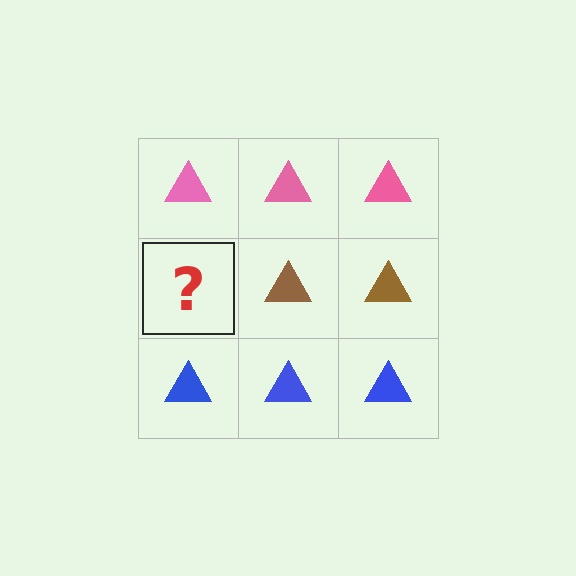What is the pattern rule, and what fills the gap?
The rule is that each row has a consistent color. The gap should be filled with a brown triangle.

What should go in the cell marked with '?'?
The missing cell should contain a brown triangle.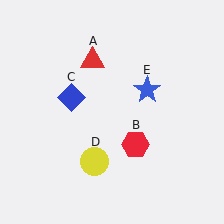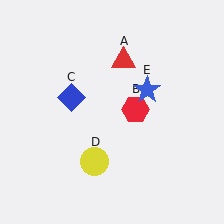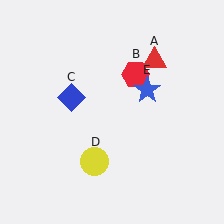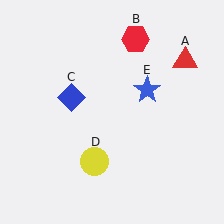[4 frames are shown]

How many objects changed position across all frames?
2 objects changed position: red triangle (object A), red hexagon (object B).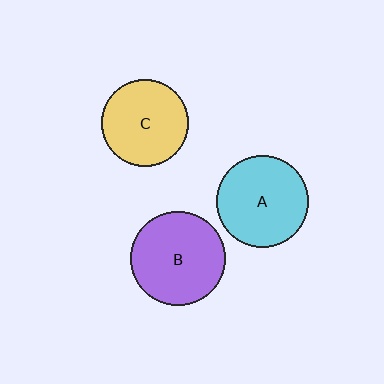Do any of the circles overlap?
No, none of the circles overlap.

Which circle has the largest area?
Circle B (purple).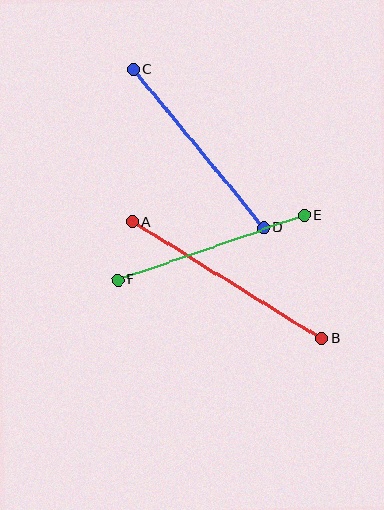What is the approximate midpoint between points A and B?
The midpoint is at approximately (227, 280) pixels.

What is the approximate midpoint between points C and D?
The midpoint is at approximately (198, 148) pixels.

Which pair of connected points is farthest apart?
Points A and B are farthest apart.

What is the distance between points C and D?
The distance is approximately 205 pixels.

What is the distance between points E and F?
The distance is approximately 198 pixels.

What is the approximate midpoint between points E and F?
The midpoint is at approximately (211, 248) pixels.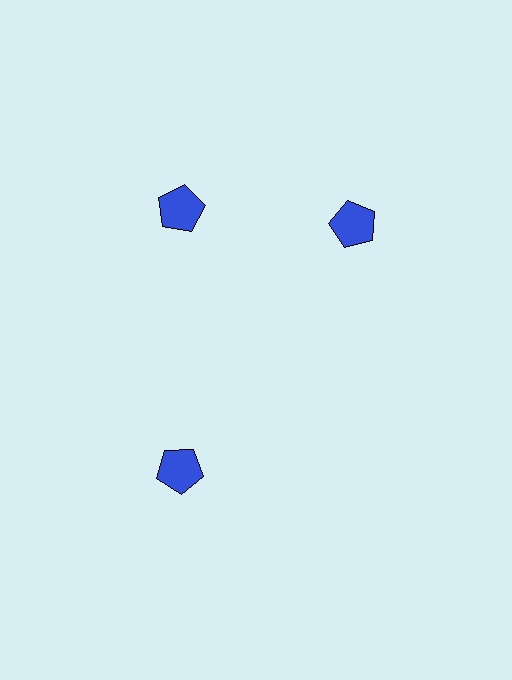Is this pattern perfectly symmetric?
No. The 3 blue pentagons are arranged in a ring, but one element near the 3 o'clock position is rotated out of alignment along the ring, breaking the 3-fold rotational symmetry.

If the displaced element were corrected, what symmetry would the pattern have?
It would have 3-fold rotational symmetry — the pattern would map onto itself every 120 degrees.